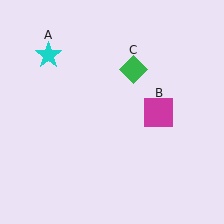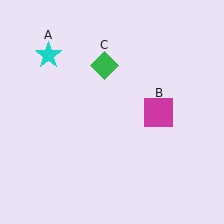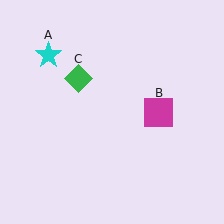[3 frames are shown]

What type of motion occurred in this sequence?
The green diamond (object C) rotated counterclockwise around the center of the scene.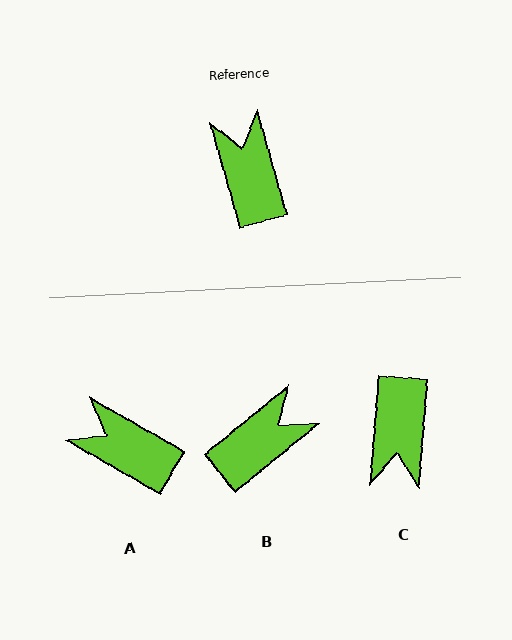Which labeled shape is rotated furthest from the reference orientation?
C, about 160 degrees away.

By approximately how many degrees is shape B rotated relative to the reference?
Approximately 66 degrees clockwise.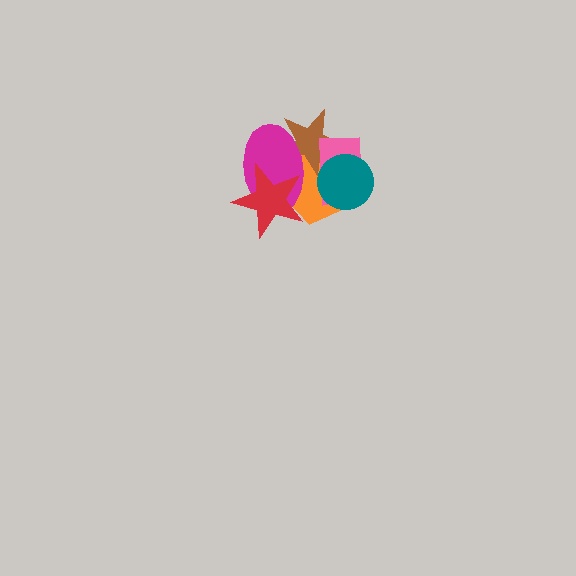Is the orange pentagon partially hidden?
Yes, it is partially covered by another shape.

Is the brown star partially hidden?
Yes, it is partially covered by another shape.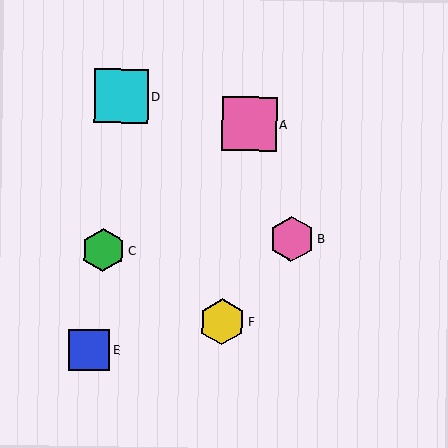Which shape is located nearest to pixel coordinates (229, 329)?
The yellow hexagon (labeled F) at (222, 322) is nearest to that location.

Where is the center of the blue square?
The center of the blue square is at (89, 350).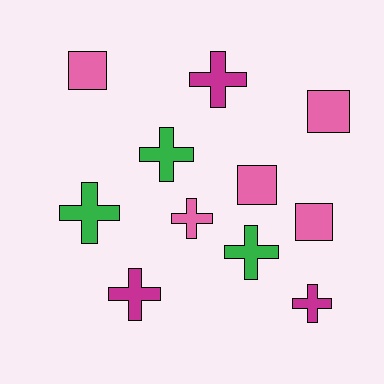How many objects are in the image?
There are 11 objects.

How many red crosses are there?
There are no red crosses.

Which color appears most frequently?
Pink, with 5 objects.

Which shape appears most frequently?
Cross, with 7 objects.